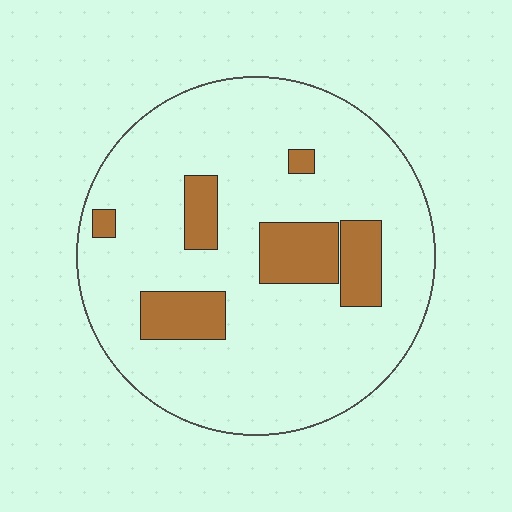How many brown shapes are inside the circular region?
6.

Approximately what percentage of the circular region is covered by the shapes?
Approximately 15%.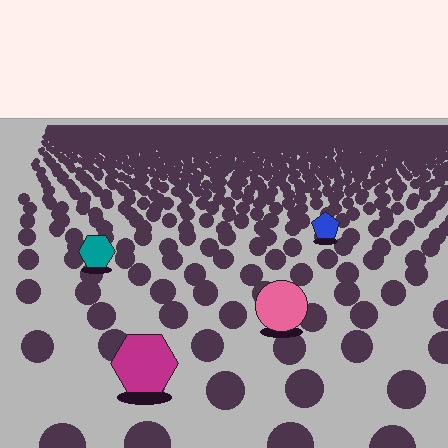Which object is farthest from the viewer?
The blue pentagon is farthest from the viewer. It appears smaller and the ground texture around it is denser.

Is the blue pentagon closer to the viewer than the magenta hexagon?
No. The magenta hexagon is closer — you can tell from the texture gradient: the ground texture is coarser near it.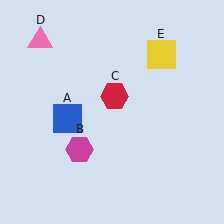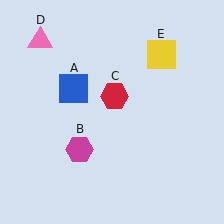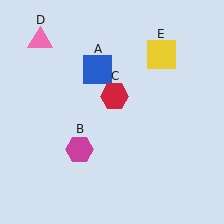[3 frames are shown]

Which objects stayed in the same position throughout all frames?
Magenta hexagon (object B) and red hexagon (object C) and pink triangle (object D) and yellow square (object E) remained stationary.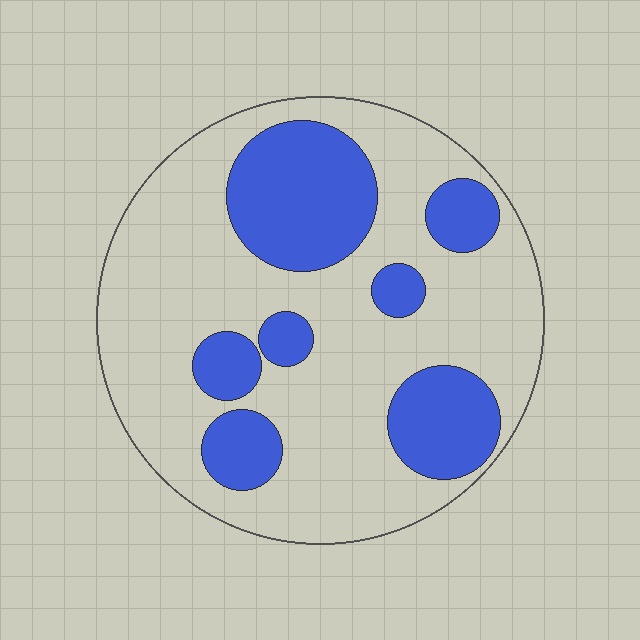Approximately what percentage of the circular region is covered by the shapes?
Approximately 30%.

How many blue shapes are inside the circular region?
7.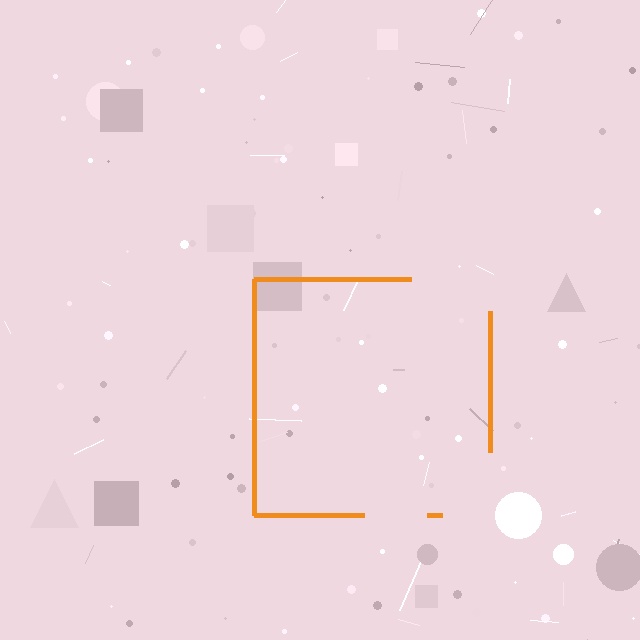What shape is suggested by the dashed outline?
The dashed outline suggests a square.